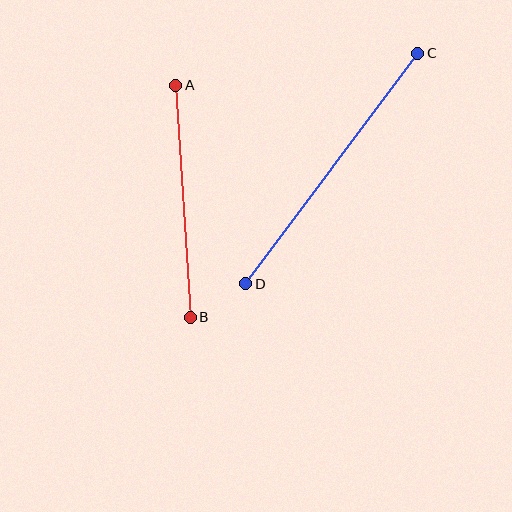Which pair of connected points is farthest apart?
Points C and D are farthest apart.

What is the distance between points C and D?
The distance is approximately 288 pixels.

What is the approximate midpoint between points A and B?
The midpoint is at approximately (183, 201) pixels.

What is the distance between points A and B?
The distance is approximately 233 pixels.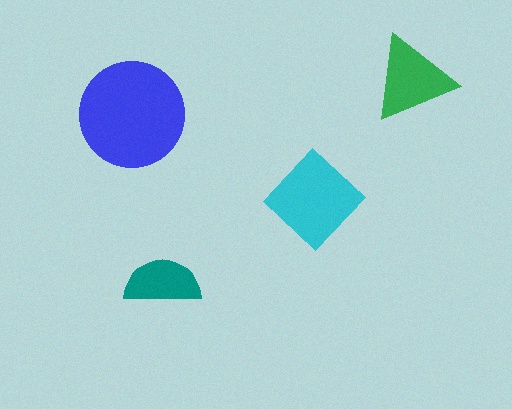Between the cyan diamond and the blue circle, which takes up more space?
The blue circle.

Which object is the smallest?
The teal semicircle.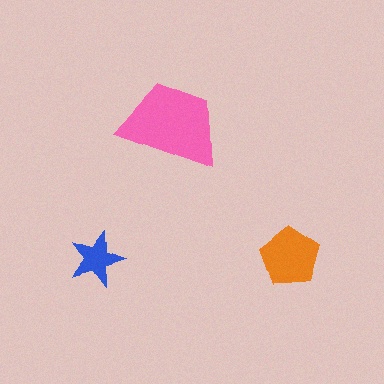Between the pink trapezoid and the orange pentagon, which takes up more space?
The pink trapezoid.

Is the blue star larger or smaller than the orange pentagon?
Smaller.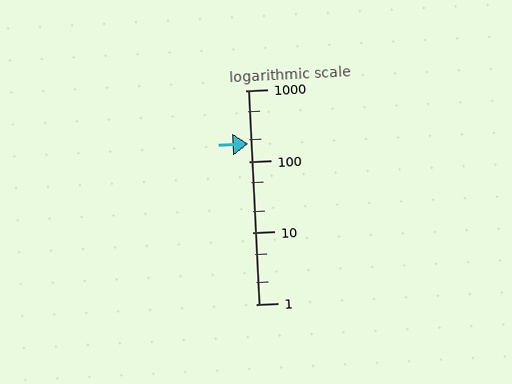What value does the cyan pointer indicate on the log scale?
The pointer indicates approximately 180.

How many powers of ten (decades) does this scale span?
The scale spans 3 decades, from 1 to 1000.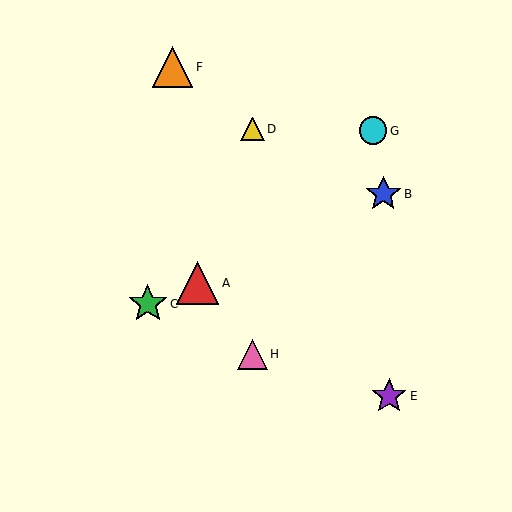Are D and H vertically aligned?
Yes, both are at x≈252.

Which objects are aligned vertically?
Objects D, H are aligned vertically.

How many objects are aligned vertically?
2 objects (D, H) are aligned vertically.